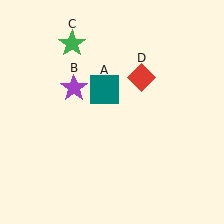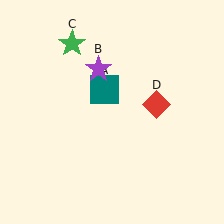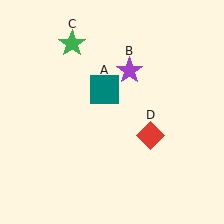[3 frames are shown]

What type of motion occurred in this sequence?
The purple star (object B), red diamond (object D) rotated clockwise around the center of the scene.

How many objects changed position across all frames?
2 objects changed position: purple star (object B), red diamond (object D).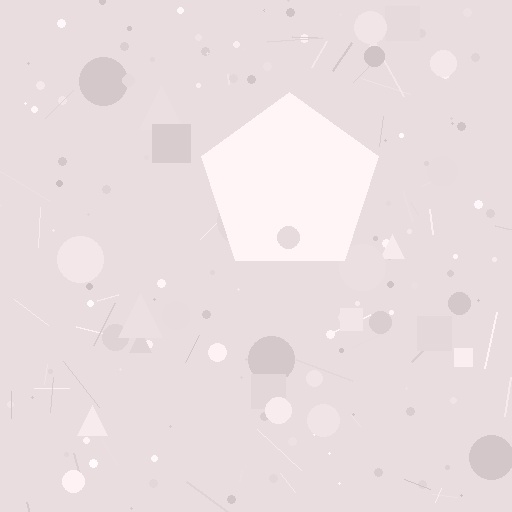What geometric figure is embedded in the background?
A pentagon is embedded in the background.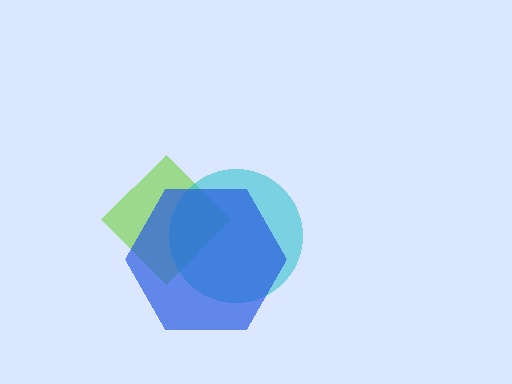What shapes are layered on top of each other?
The layered shapes are: a lime diamond, a cyan circle, a blue hexagon.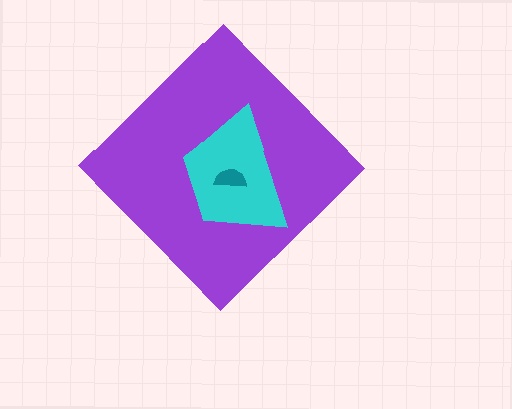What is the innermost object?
The teal semicircle.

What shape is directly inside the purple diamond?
The cyan trapezoid.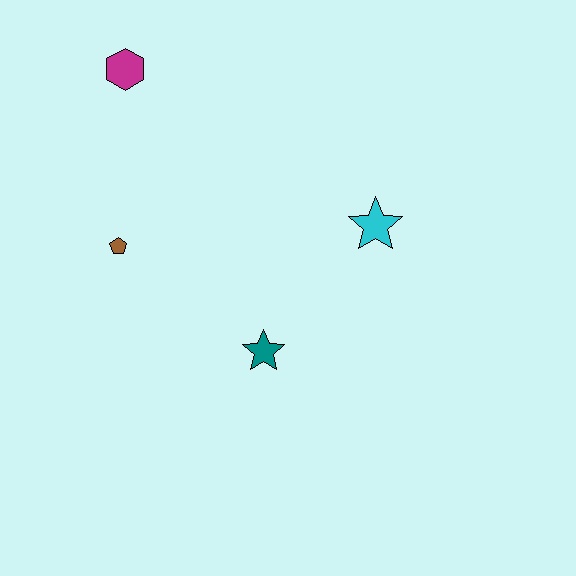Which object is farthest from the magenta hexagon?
The teal star is farthest from the magenta hexagon.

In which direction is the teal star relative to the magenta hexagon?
The teal star is below the magenta hexagon.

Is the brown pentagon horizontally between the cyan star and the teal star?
No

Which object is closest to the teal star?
The cyan star is closest to the teal star.